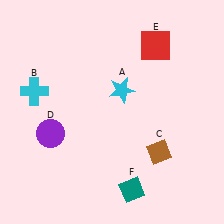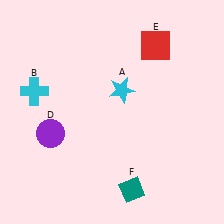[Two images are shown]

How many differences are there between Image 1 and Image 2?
There is 1 difference between the two images.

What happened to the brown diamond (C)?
The brown diamond (C) was removed in Image 2. It was in the bottom-right area of Image 1.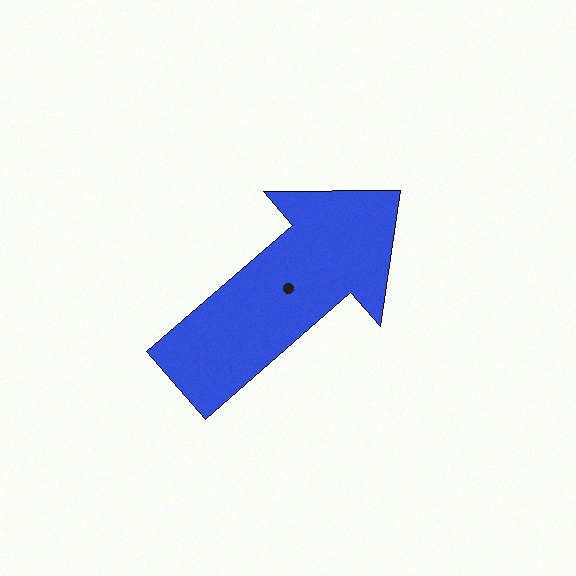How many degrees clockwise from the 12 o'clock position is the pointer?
Approximately 49 degrees.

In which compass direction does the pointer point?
Northeast.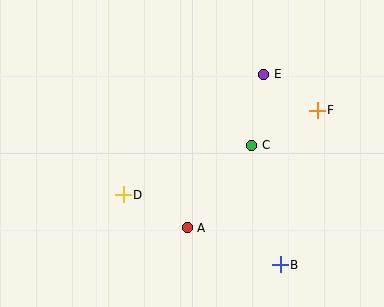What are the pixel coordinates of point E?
Point E is at (264, 74).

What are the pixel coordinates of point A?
Point A is at (187, 228).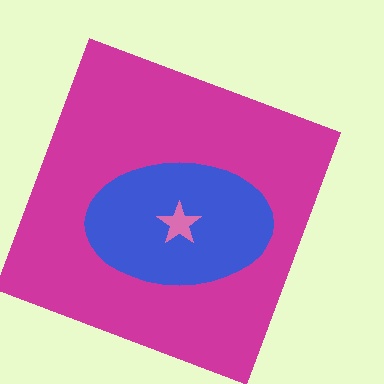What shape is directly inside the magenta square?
The blue ellipse.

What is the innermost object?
The pink star.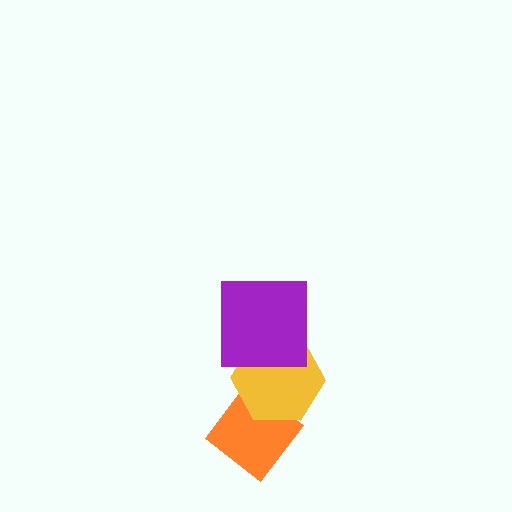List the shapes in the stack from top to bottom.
From top to bottom: the purple square, the yellow hexagon, the orange diamond.